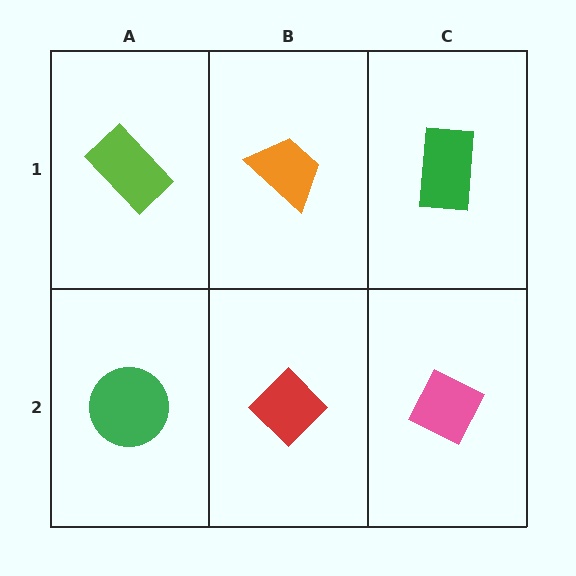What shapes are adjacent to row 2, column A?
A lime rectangle (row 1, column A), a red diamond (row 2, column B).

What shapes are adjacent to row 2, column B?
An orange trapezoid (row 1, column B), a green circle (row 2, column A), a pink diamond (row 2, column C).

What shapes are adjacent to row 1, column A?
A green circle (row 2, column A), an orange trapezoid (row 1, column B).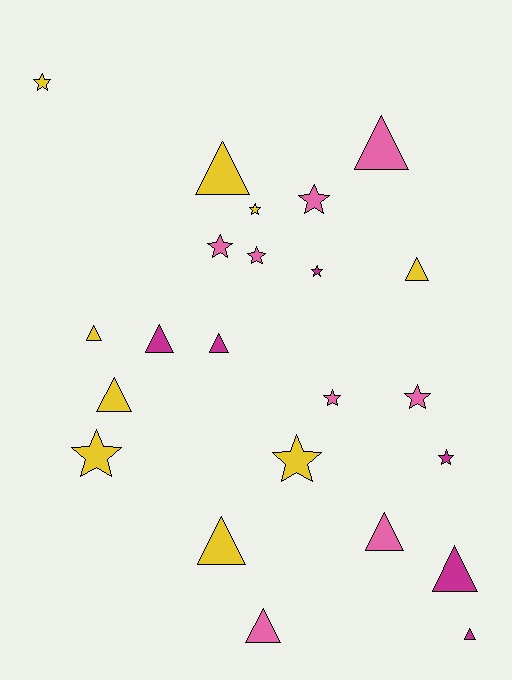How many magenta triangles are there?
There are 4 magenta triangles.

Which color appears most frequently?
Yellow, with 9 objects.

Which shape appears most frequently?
Triangle, with 12 objects.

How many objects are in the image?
There are 23 objects.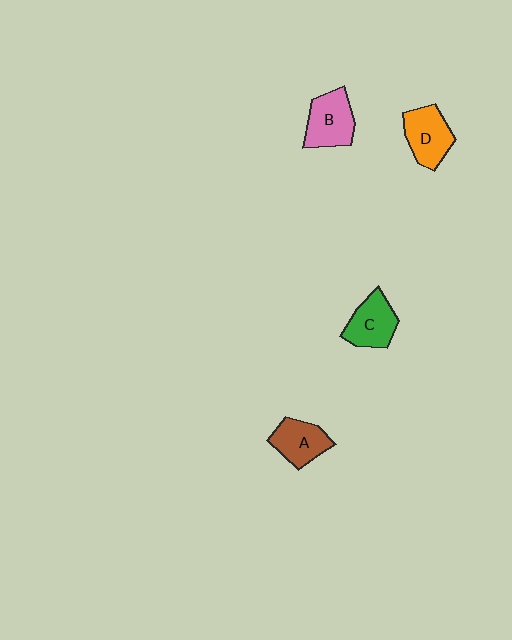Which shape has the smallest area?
Shape A (brown).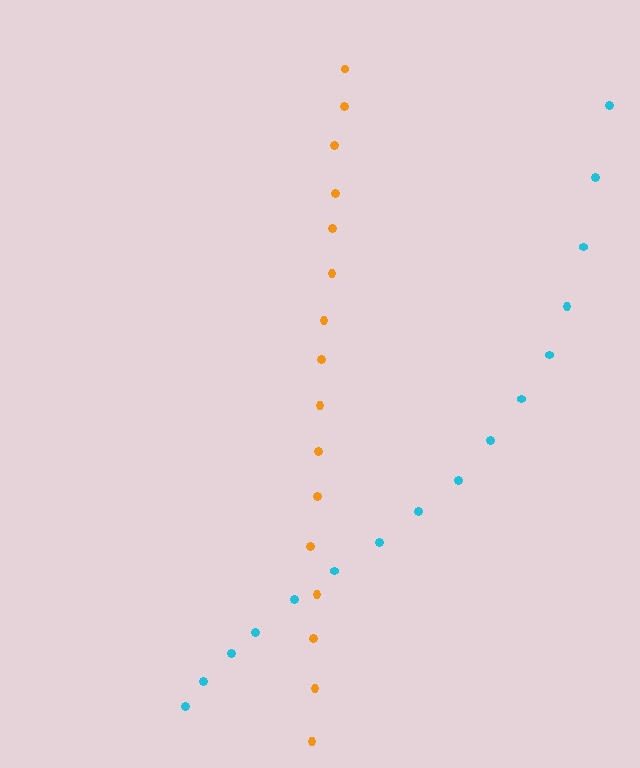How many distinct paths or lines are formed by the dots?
There are 2 distinct paths.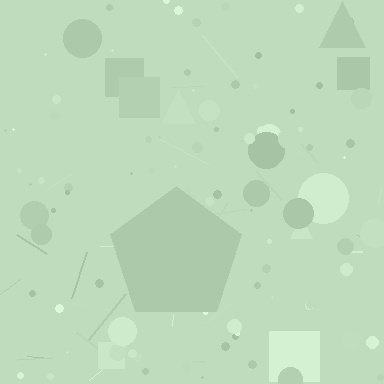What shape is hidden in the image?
A pentagon is hidden in the image.